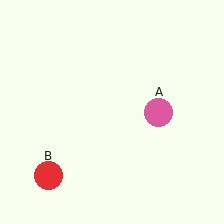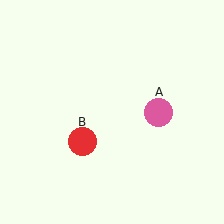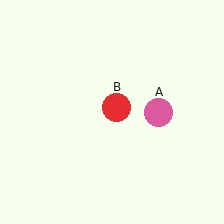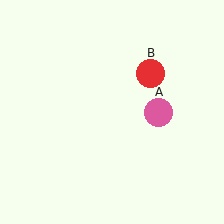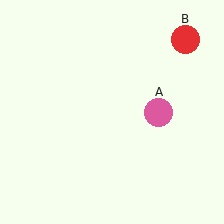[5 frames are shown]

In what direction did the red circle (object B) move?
The red circle (object B) moved up and to the right.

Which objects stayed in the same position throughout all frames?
Pink circle (object A) remained stationary.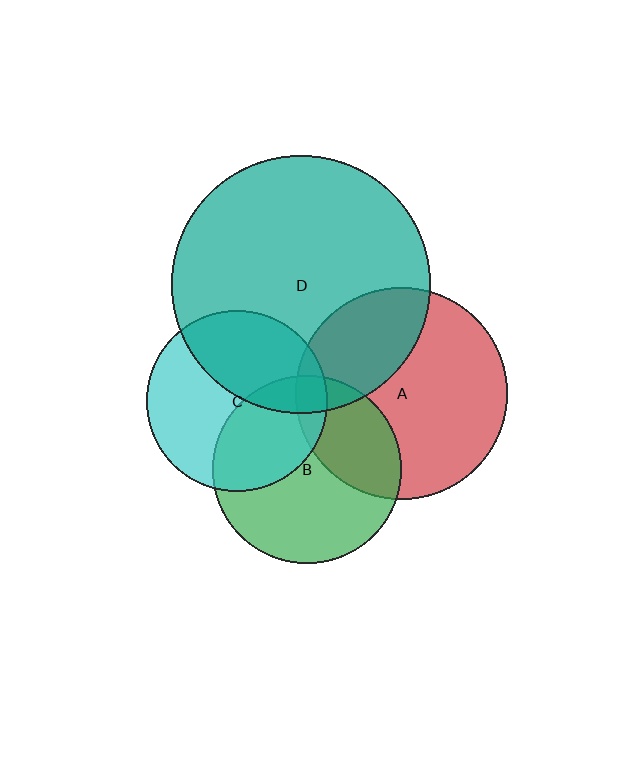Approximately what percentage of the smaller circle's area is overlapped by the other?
Approximately 10%.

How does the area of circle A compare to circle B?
Approximately 1.3 times.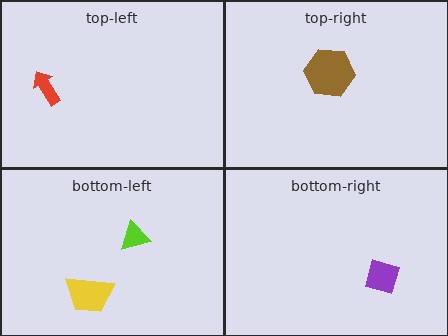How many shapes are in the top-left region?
1.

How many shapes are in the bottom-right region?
1.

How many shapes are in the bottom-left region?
2.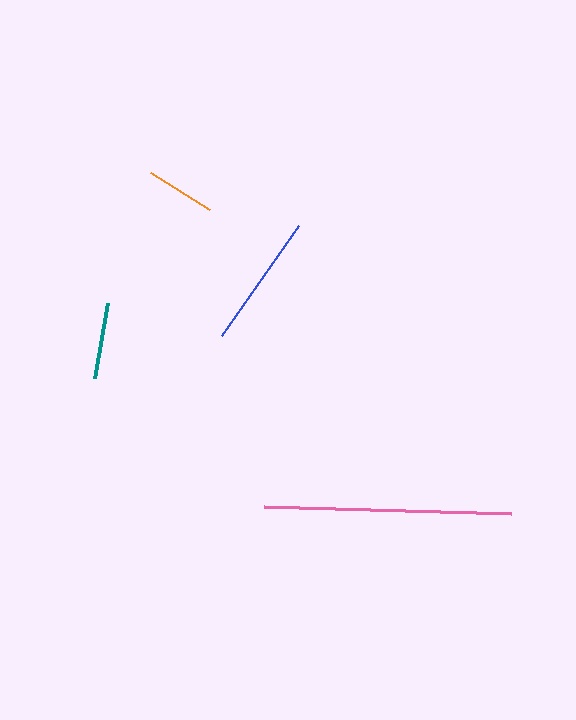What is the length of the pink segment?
The pink segment is approximately 247 pixels long.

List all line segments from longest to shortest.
From longest to shortest: pink, blue, teal, orange.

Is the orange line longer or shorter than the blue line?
The blue line is longer than the orange line.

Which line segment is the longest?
The pink line is the longest at approximately 247 pixels.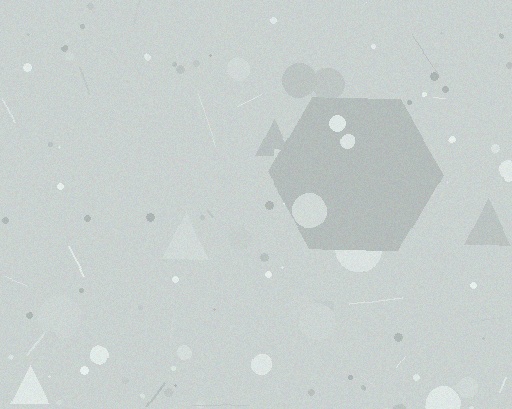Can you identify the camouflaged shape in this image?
The camouflaged shape is a hexagon.